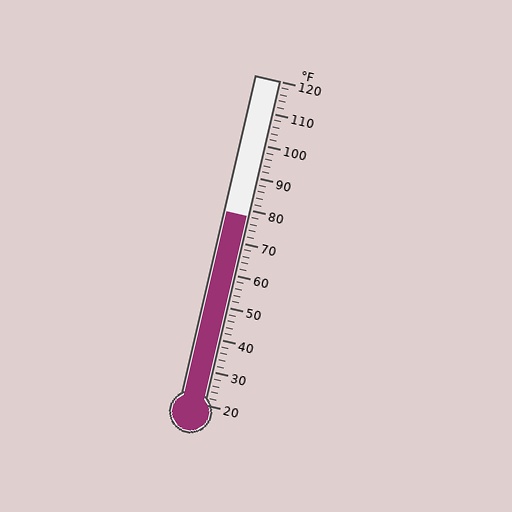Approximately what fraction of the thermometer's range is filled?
The thermometer is filled to approximately 60% of its range.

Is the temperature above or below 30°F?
The temperature is above 30°F.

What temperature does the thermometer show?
The thermometer shows approximately 78°F.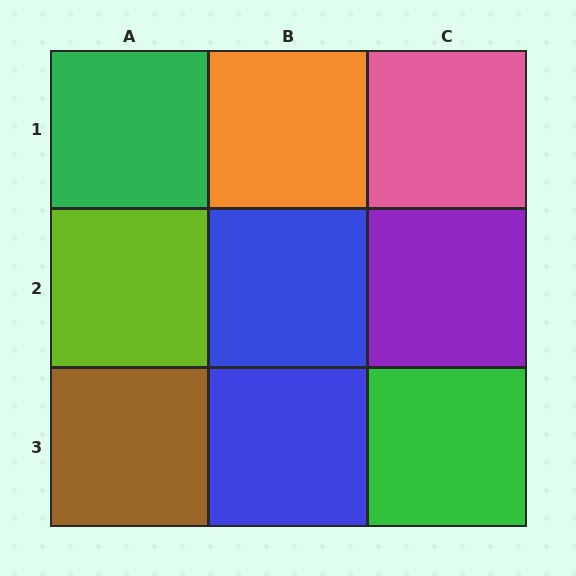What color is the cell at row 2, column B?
Blue.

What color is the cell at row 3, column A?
Brown.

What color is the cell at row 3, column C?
Green.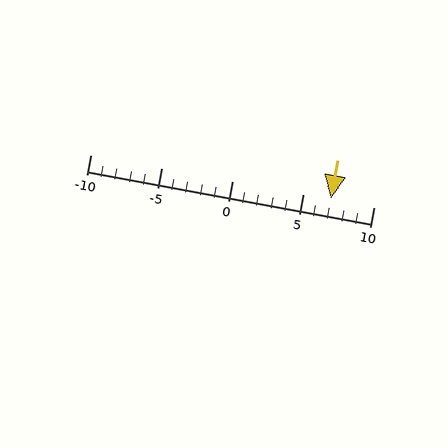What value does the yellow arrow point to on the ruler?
The yellow arrow points to approximately 7.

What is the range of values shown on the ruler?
The ruler shows values from -10 to 10.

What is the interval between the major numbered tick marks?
The major tick marks are spaced 5 units apart.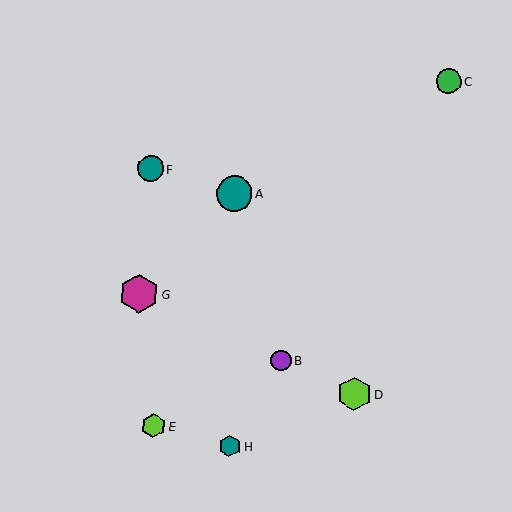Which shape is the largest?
The magenta hexagon (labeled G) is the largest.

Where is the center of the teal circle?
The center of the teal circle is at (234, 193).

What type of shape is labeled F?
Shape F is a teal circle.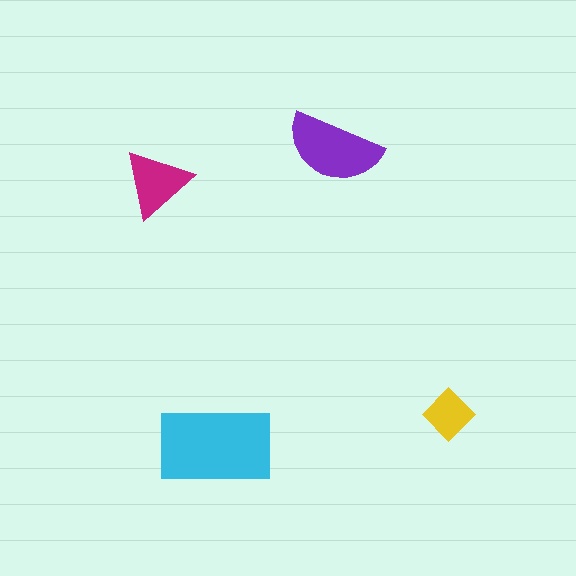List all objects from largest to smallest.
The cyan rectangle, the purple semicircle, the magenta triangle, the yellow diamond.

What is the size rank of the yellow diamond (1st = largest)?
4th.